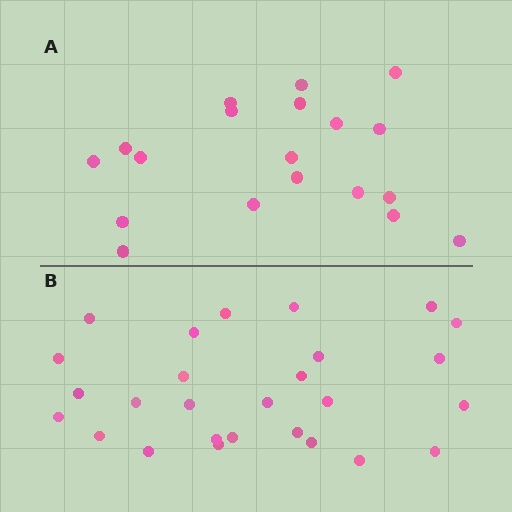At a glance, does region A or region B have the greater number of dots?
Region B (the bottom region) has more dots.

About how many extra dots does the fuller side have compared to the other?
Region B has roughly 8 or so more dots than region A.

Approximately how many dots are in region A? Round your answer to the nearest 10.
About 20 dots. (The exact count is 19, which rounds to 20.)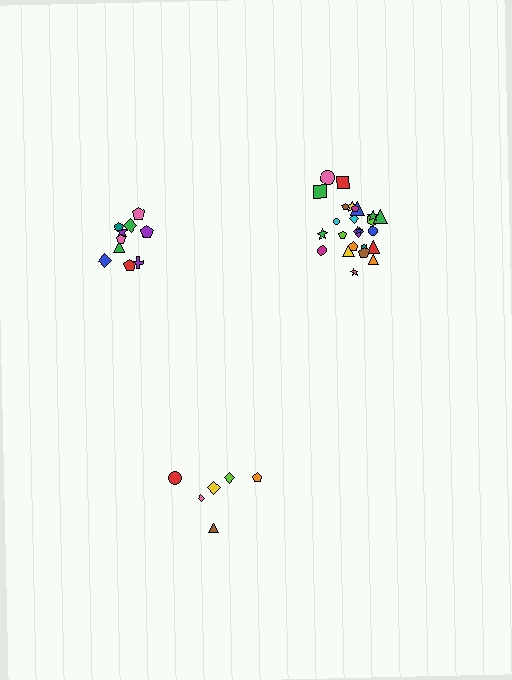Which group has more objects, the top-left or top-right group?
The top-right group.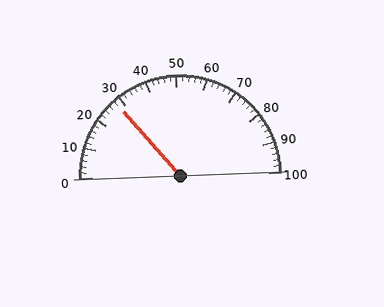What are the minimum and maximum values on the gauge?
The gauge ranges from 0 to 100.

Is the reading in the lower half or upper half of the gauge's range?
The reading is in the lower half of the range (0 to 100).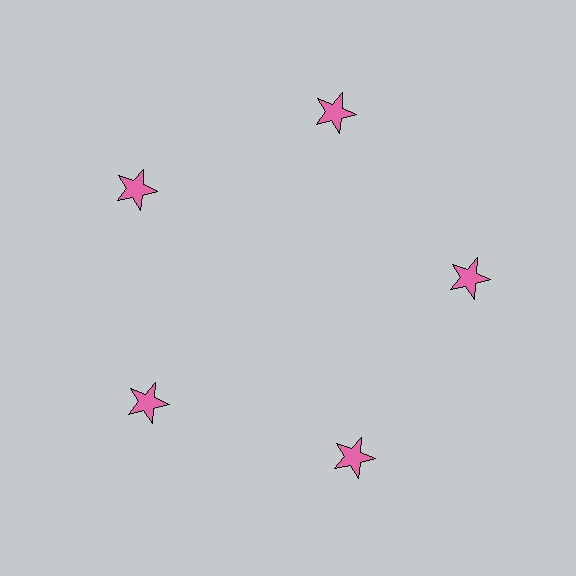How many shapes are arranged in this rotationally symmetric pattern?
There are 5 shapes, arranged in 5 groups of 1.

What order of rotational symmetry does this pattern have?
This pattern has 5-fold rotational symmetry.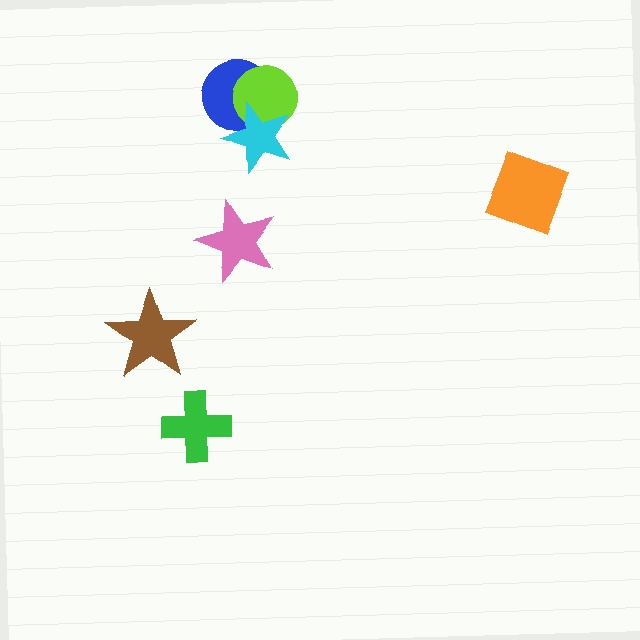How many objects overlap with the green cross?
0 objects overlap with the green cross.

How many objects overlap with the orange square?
0 objects overlap with the orange square.